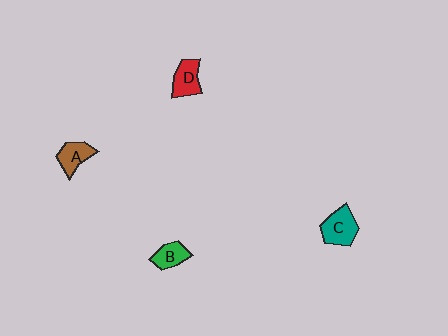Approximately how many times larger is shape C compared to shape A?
Approximately 1.3 times.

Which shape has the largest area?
Shape C (teal).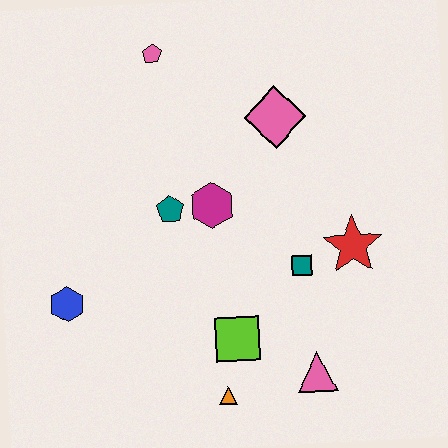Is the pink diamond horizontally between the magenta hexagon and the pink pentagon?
No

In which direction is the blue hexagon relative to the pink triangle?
The blue hexagon is to the left of the pink triangle.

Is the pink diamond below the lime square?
No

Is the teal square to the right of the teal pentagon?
Yes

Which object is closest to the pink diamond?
The magenta hexagon is closest to the pink diamond.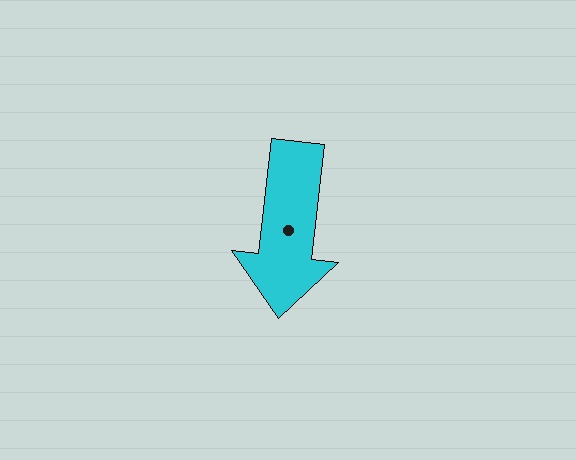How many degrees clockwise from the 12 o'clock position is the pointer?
Approximately 186 degrees.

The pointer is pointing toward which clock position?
Roughly 6 o'clock.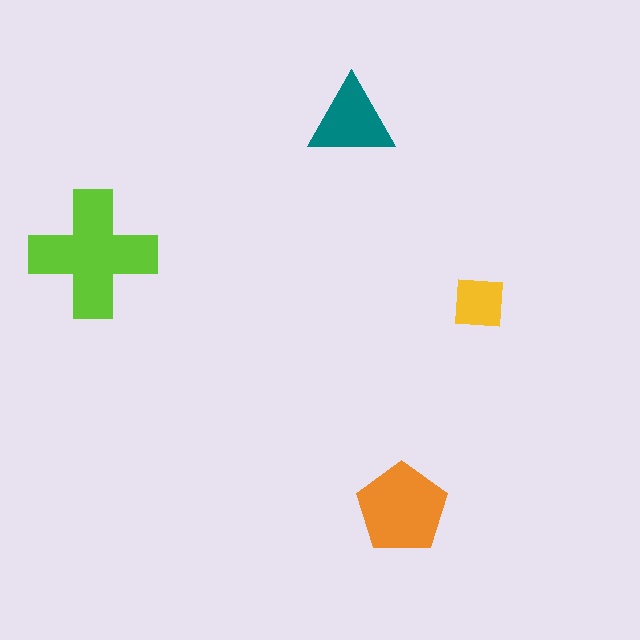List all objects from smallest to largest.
The yellow square, the teal triangle, the orange pentagon, the lime cross.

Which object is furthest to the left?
The lime cross is leftmost.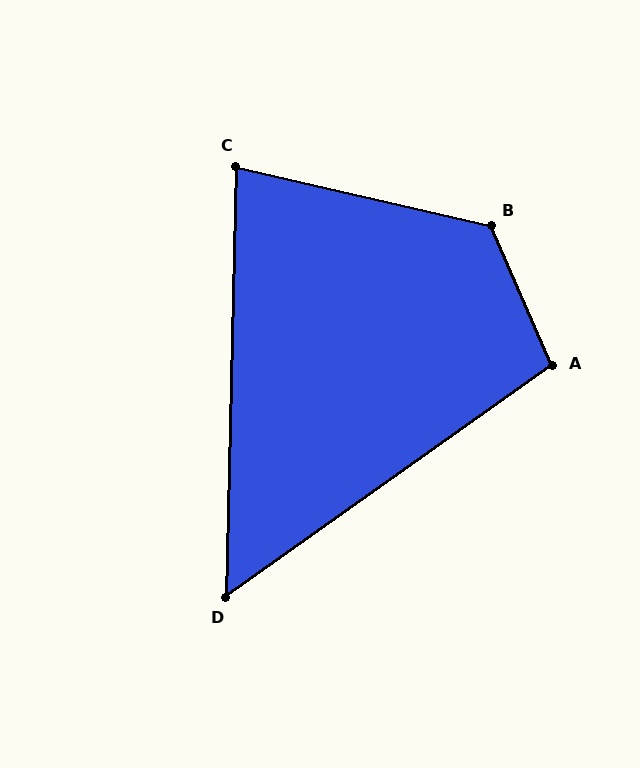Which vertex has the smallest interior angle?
D, at approximately 53 degrees.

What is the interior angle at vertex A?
Approximately 102 degrees (obtuse).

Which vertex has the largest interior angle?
B, at approximately 127 degrees.